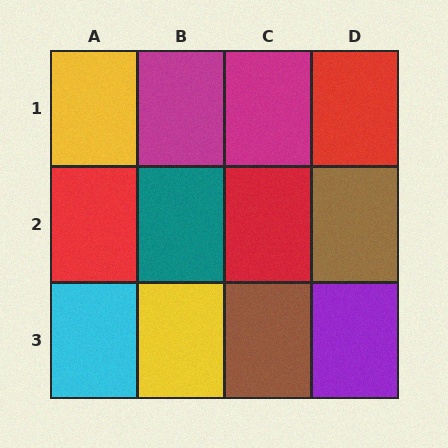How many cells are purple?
1 cell is purple.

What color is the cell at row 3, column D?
Purple.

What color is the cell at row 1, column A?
Yellow.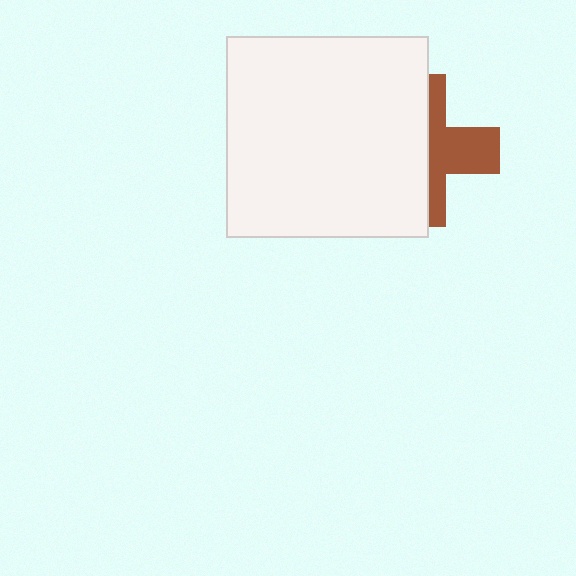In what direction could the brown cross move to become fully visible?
The brown cross could move right. That would shift it out from behind the white square entirely.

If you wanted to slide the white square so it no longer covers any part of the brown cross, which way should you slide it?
Slide it left — that is the most direct way to separate the two shapes.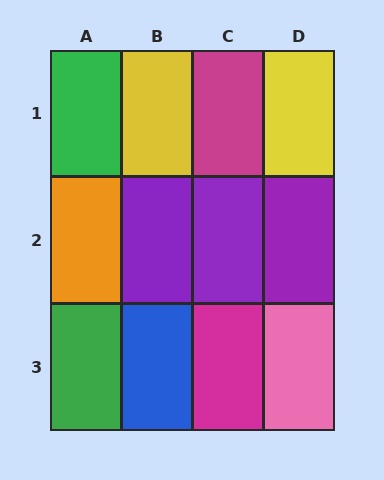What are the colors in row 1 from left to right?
Green, yellow, magenta, yellow.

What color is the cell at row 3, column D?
Pink.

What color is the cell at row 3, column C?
Magenta.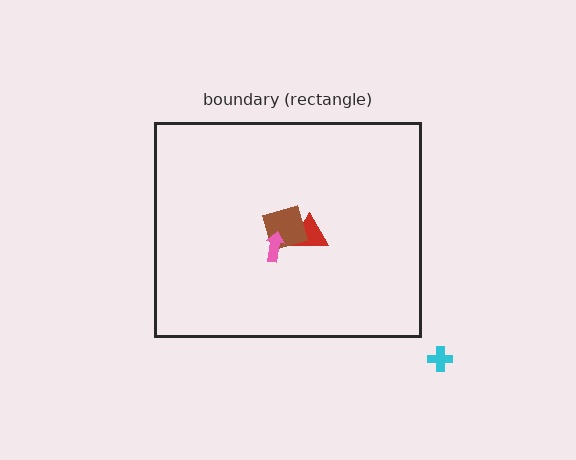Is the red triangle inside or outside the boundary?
Inside.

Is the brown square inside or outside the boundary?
Inside.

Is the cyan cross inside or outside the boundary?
Outside.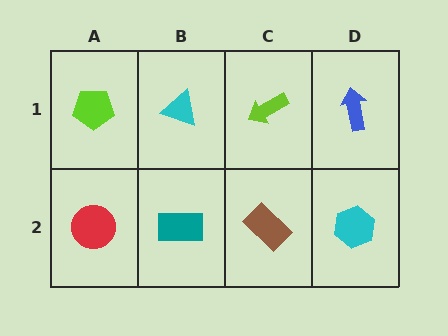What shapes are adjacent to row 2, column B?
A cyan triangle (row 1, column B), a red circle (row 2, column A), a brown rectangle (row 2, column C).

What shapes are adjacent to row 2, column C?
A lime arrow (row 1, column C), a teal rectangle (row 2, column B), a cyan hexagon (row 2, column D).